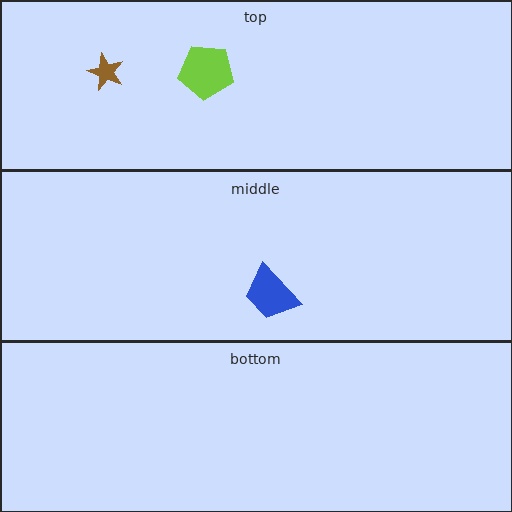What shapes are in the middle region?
The blue trapezoid.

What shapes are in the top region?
The brown star, the lime pentagon.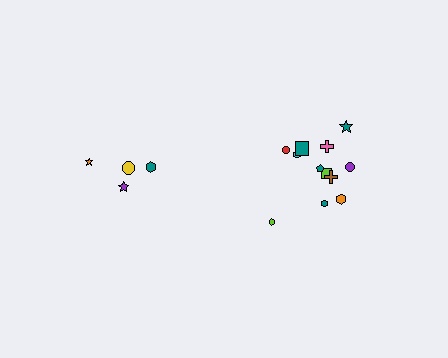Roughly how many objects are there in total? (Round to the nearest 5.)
Roughly 15 objects in total.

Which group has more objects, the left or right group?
The right group.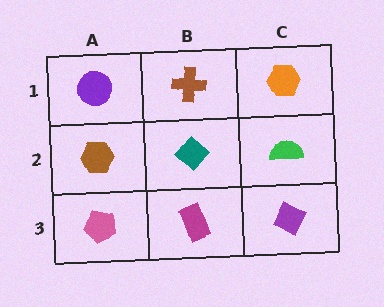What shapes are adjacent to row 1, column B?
A teal diamond (row 2, column B), a purple circle (row 1, column A), an orange hexagon (row 1, column C).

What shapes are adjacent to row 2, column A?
A purple circle (row 1, column A), a pink pentagon (row 3, column A), a teal diamond (row 2, column B).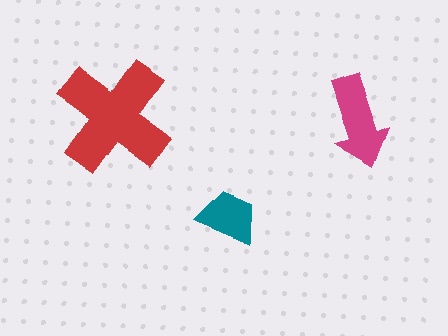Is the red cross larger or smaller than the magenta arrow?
Larger.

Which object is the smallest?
The teal trapezoid.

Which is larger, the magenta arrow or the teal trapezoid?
The magenta arrow.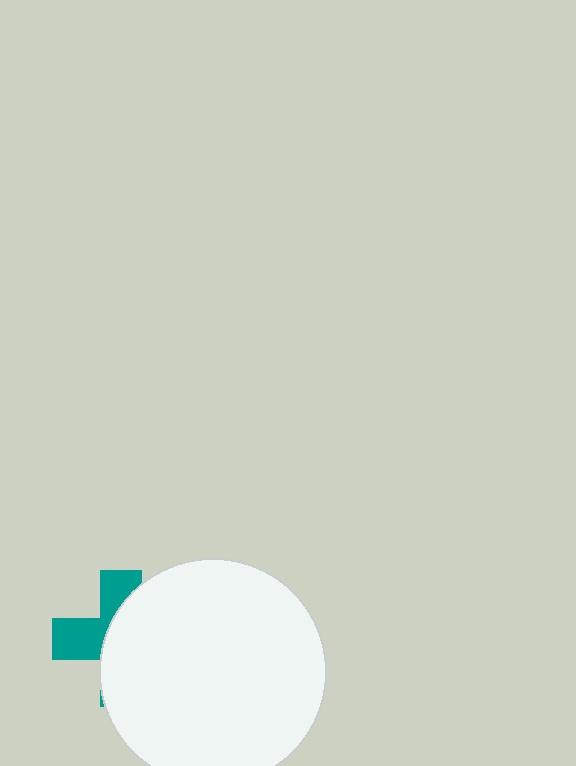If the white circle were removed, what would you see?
You would see the complete teal cross.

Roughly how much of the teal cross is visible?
A small part of it is visible (roughly 38%).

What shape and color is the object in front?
The object in front is a white circle.